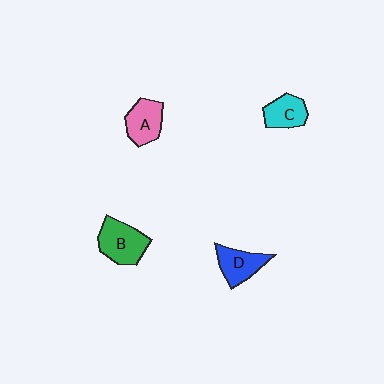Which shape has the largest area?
Shape B (green).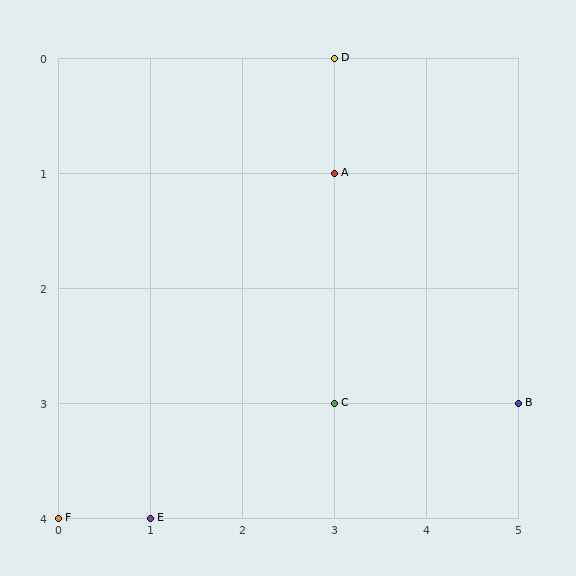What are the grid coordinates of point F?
Point F is at grid coordinates (0, 4).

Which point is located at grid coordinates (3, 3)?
Point C is at (3, 3).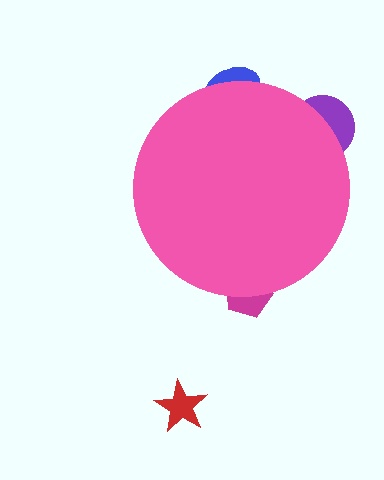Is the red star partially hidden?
No, the red star is fully visible.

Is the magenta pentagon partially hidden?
Yes, the magenta pentagon is partially hidden behind the pink circle.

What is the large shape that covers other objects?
A pink circle.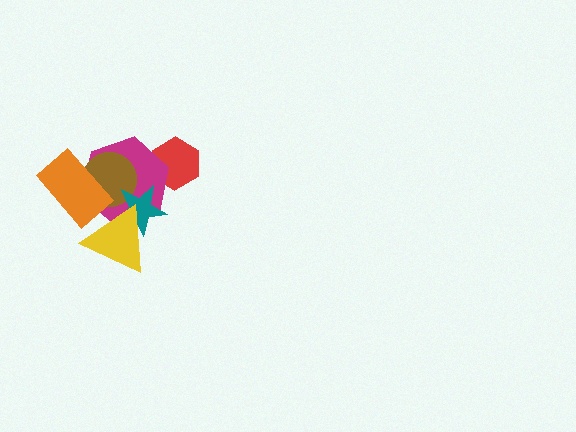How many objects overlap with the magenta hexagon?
5 objects overlap with the magenta hexagon.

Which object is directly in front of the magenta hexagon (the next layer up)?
The brown circle is directly in front of the magenta hexagon.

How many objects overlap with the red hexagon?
1 object overlaps with the red hexagon.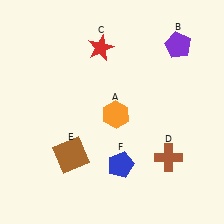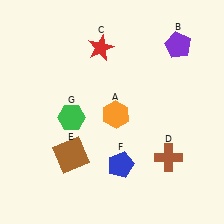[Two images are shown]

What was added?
A green hexagon (G) was added in Image 2.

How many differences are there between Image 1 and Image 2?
There is 1 difference between the two images.